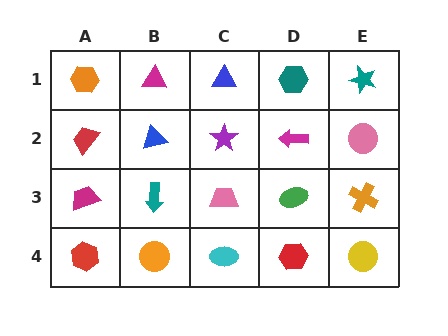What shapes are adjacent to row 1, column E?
A pink circle (row 2, column E), a teal hexagon (row 1, column D).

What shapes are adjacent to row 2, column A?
An orange hexagon (row 1, column A), a magenta trapezoid (row 3, column A), a blue triangle (row 2, column B).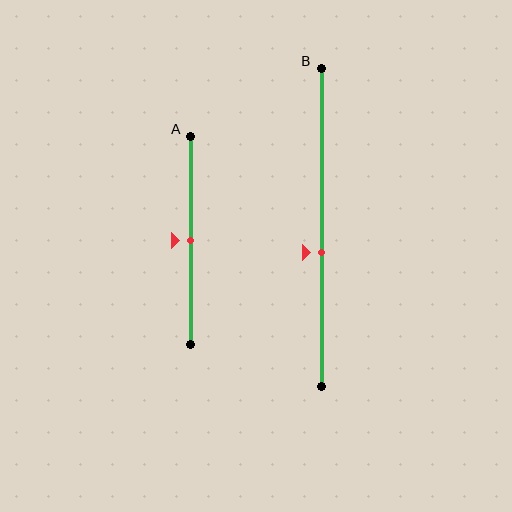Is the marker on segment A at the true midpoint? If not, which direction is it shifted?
Yes, the marker on segment A is at the true midpoint.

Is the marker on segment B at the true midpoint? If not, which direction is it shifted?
No, the marker on segment B is shifted downward by about 8% of the segment length.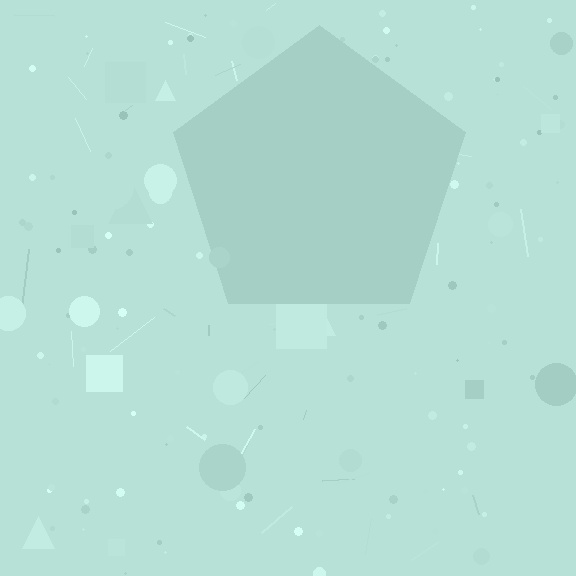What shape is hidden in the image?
A pentagon is hidden in the image.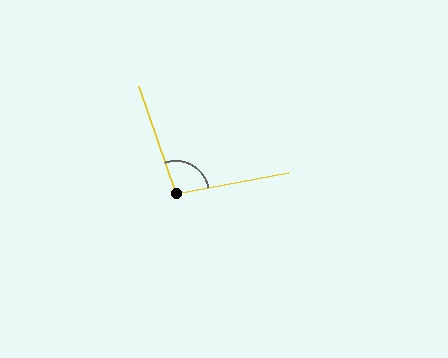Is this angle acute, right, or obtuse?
It is obtuse.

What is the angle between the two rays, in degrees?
Approximately 98 degrees.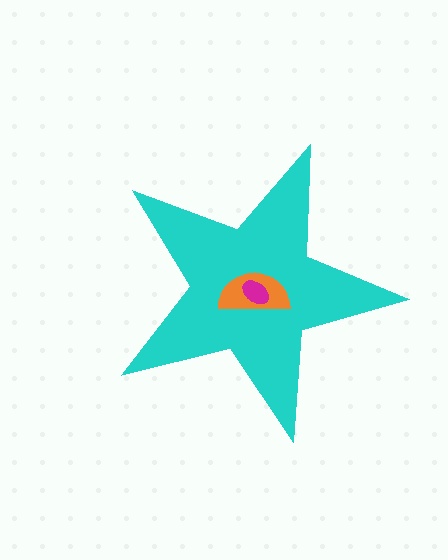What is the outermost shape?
The cyan star.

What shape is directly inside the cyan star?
The orange semicircle.